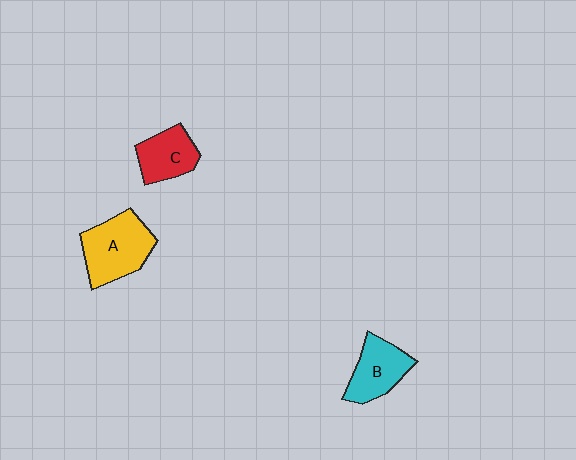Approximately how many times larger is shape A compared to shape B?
Approximately 1.3 times.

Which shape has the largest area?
Shape A (yellow).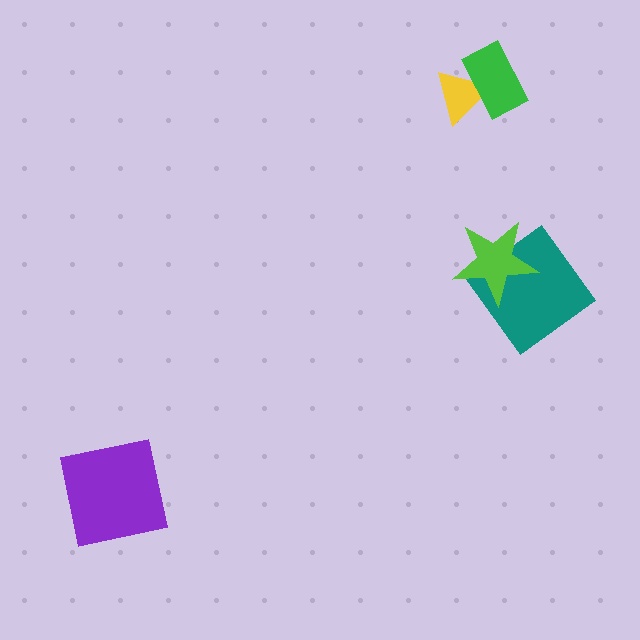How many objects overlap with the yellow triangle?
1 object overlaps with the yellow triangle.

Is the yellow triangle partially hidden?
Yes, it is partially covered by another shape.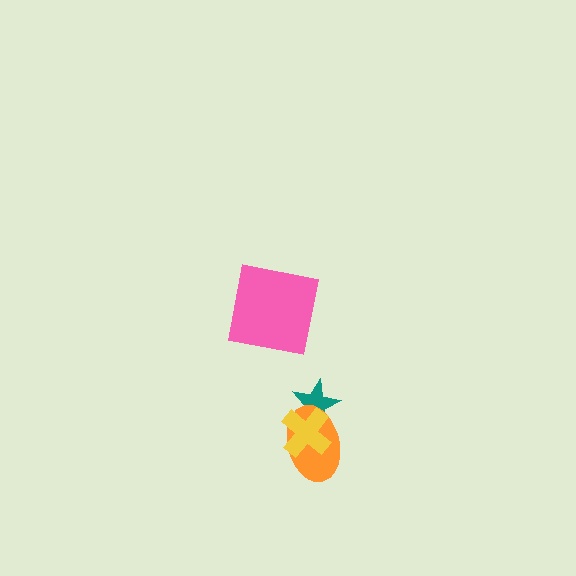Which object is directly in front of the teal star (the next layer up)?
The orange ellipse is directly in front of the teal star.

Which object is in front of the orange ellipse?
The yellow cross is in front of the orange ellipse.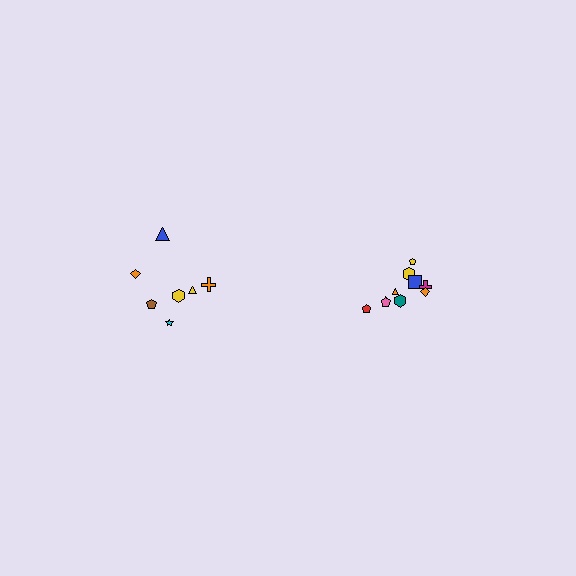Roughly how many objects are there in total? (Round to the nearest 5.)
Roughly 15 objects in total.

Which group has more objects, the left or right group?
The right group.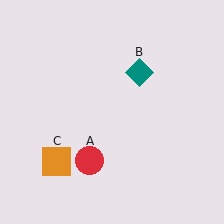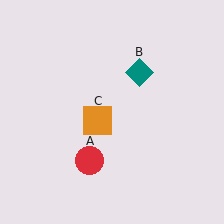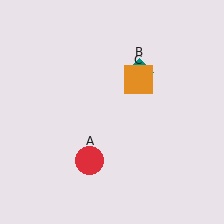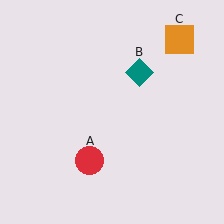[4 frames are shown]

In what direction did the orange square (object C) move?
The orange square (object C) moved up and to the right.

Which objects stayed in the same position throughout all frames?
Red circle (object A) and teal diamond (object B) remained stationary.